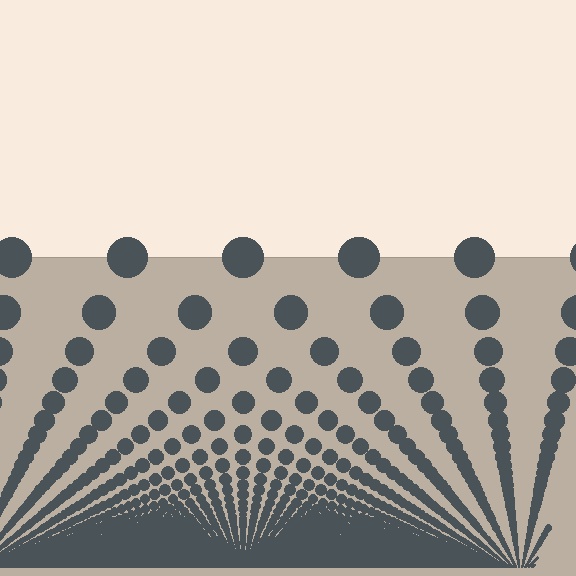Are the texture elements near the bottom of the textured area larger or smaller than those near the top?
Smaller. The gradient is inverted — elements near the bottom are smaller and denser.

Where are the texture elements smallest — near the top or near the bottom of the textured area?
Near the bottom.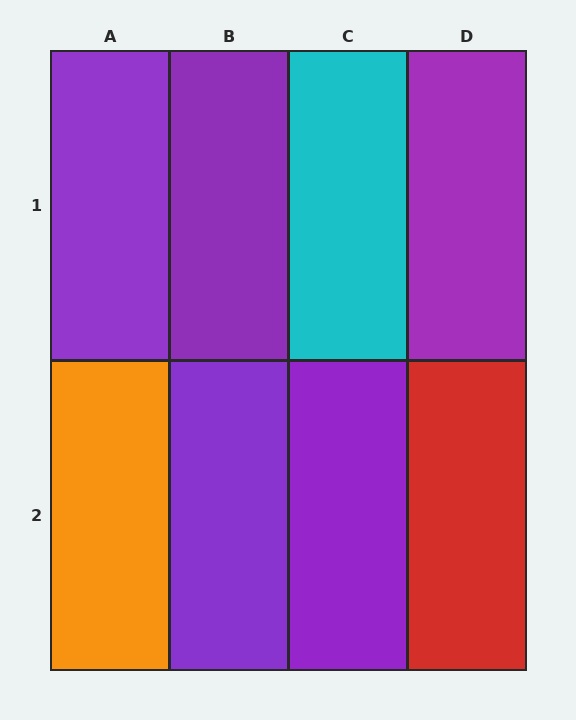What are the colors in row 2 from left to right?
Orange, purple, purple, red.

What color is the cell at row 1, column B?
Purple.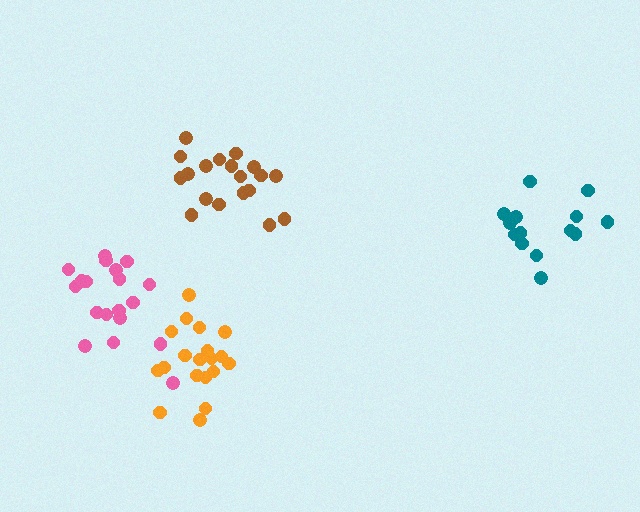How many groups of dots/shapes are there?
There are 4 groups.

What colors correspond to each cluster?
The clusters are colored: brown, teal, pink, orange.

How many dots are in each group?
Group 1: 19 dots, Group 2: 14 dots, Group 3: 19 dots, Group 4: 19 dots (71 total).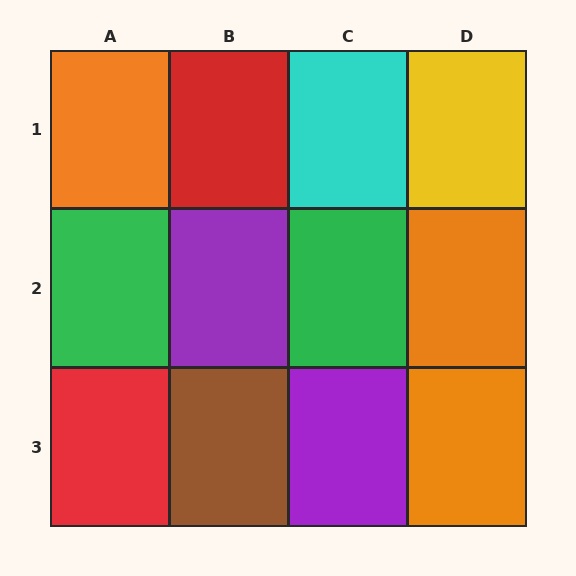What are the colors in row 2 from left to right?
Green, purple, green, orange.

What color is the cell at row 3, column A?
Red.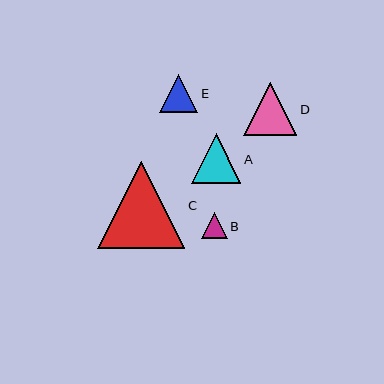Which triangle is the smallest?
Triangle B is the smallest with a size of approximately 26 pixels.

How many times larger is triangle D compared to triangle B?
Triangle D is approximately 2.1 times the size of triangle B.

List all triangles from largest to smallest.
From largest to smallest: C, D, A, E, B.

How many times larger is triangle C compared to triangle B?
Triangle C is approximately 3.3 times the size of triangle B.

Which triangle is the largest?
Triangle C is the largest with a size of approximately 87 pixels.